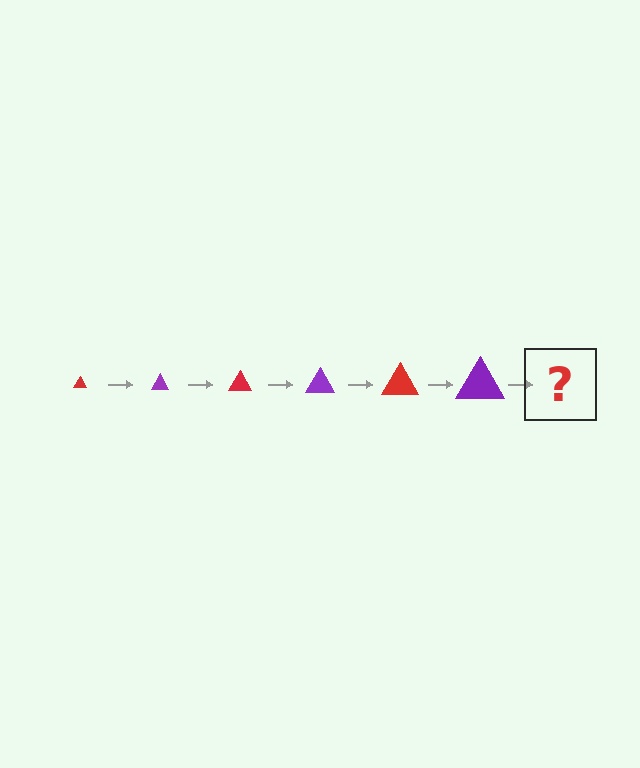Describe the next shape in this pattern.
It should be a red triangle, larger than the previous one.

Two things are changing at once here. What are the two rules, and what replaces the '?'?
The two rules are that the triangle grows larger each step and the color cycles through red and purple. The '?' should be a red triangle, larger than the previous one.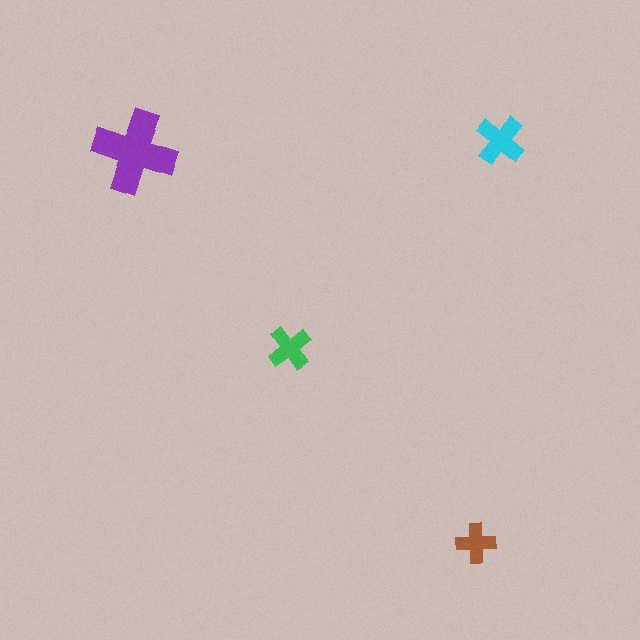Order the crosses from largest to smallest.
the purple one, the cyan one, the green one, the brown one.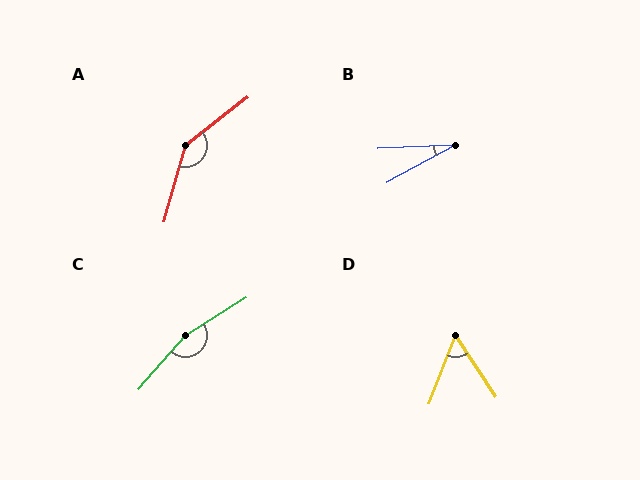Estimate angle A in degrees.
Approximately 143 degrees.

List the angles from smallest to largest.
B (27°), D (55°), A (143°), C (163°).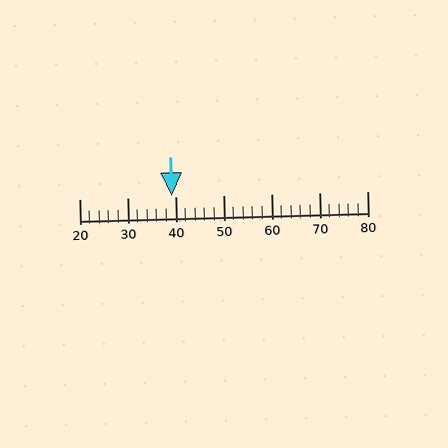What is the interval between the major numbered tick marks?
The major tick marks are spaced 10 units apart.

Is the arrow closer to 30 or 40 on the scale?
The arrow is closer to 40.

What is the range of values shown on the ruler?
The ruler shows values from 20 to 80.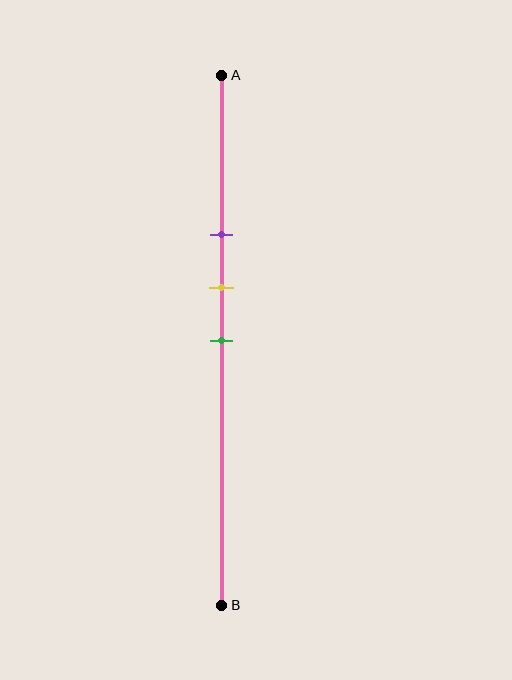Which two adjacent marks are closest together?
The yellow and green marks are the closest adjacent pair.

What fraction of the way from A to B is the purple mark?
The purple mark is approximately 30% (0.3) of the way from A to B.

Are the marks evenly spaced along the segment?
Yes, the marks are approximately evenly spaced.